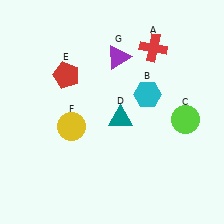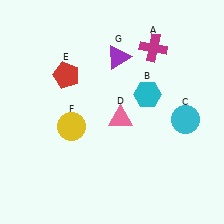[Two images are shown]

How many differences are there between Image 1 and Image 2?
There are 3 differences between the two images.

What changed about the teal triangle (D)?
In Image 1, D is teal. In Image 2, it changed to pink.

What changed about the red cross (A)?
In Image 1, A is red. In Image 2, it changed to magenta.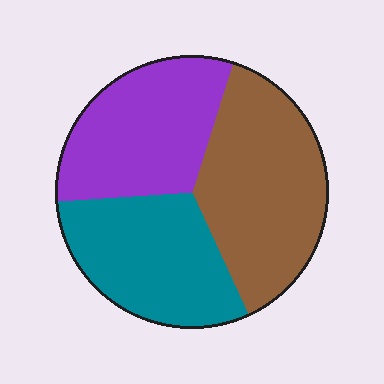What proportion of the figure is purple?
Purple covers 31% of the figure.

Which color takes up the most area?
Brown, at roughly 40%.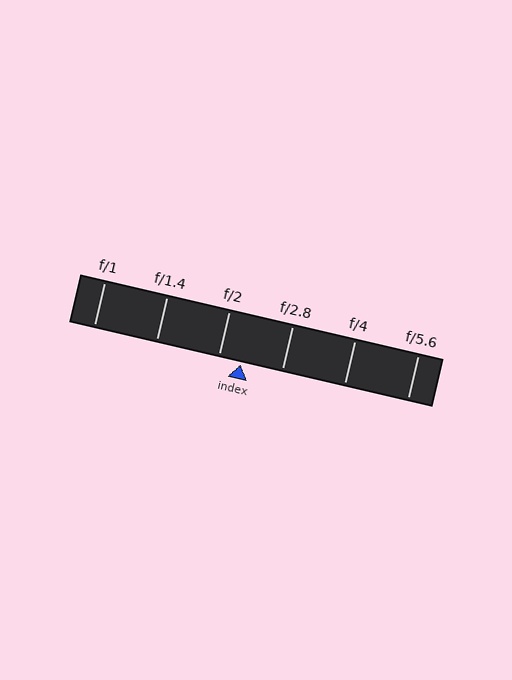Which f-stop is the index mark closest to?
The index mark is closest to f/2.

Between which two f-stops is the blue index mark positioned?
The index mark is between f/2 and f/2.8.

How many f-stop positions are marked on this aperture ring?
There are 6 f-stop positions marked.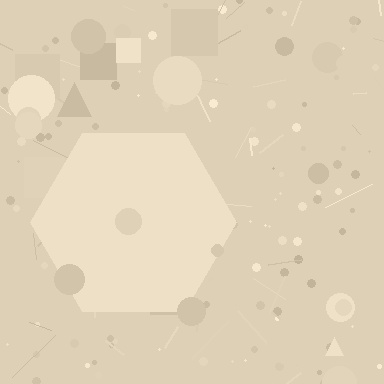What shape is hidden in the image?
A hexagon is hidden in the image.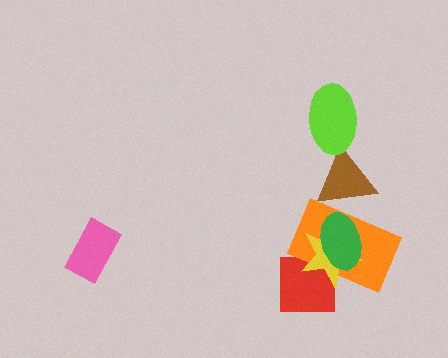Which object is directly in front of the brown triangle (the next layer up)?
The orange rectangle is directly in front of the brown triangle.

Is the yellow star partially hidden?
Yes, it is partially covered by another shape.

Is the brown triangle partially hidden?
Yes, it is partially covered by another shape.